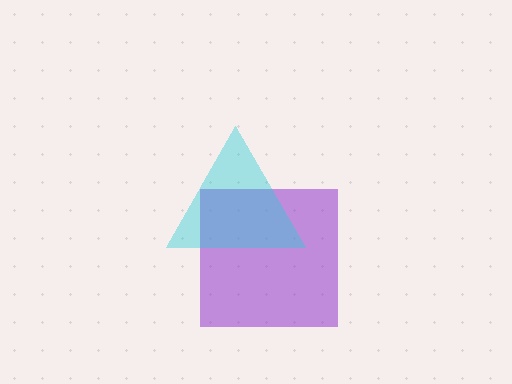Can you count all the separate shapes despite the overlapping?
Yes, there are 2 separate shapes.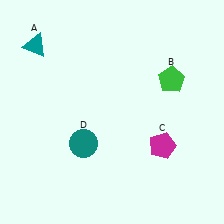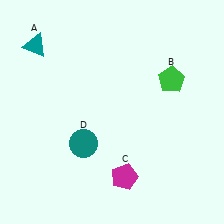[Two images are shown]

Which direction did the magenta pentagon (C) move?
The magenta pentagon (C) moved left.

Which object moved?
The magenta pentagon (C) moved left.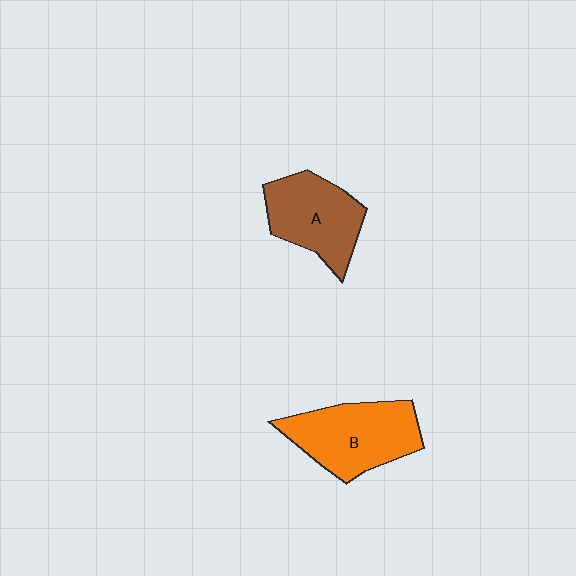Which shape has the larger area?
Shape B (orange).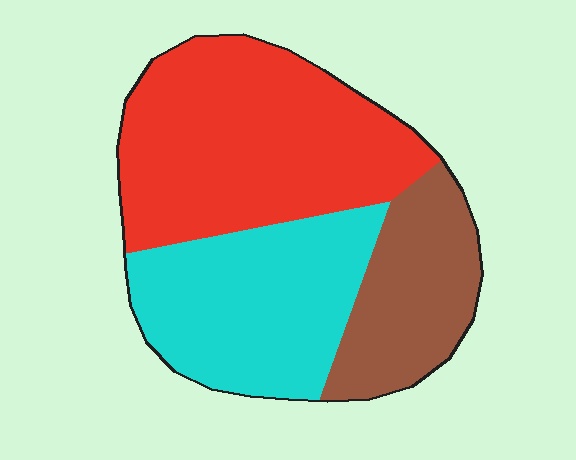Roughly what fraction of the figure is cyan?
Cyan covers roughly 35% of the figure.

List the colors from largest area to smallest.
From largest to smallest: red, cyan, brown.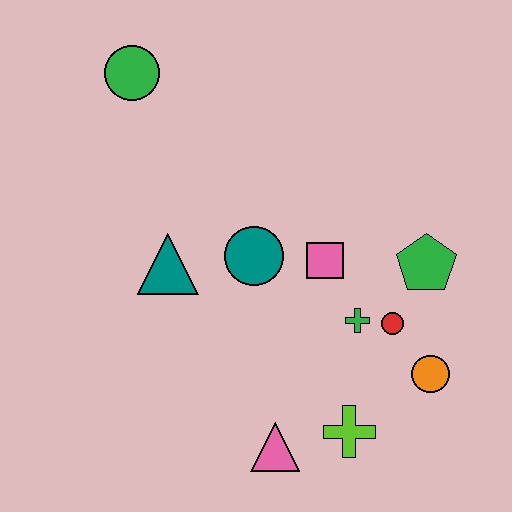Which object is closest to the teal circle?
The pink square is closest to the teal circle.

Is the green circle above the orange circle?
Yes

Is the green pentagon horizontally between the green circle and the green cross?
No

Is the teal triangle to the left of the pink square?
Yes